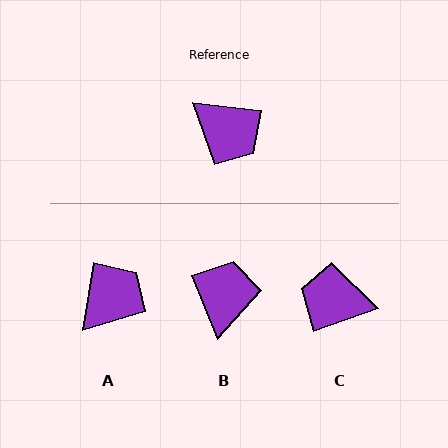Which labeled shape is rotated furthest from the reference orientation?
C, about 154 degrees away.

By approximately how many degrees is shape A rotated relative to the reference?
Approximately 87 degrees counter-clockwise.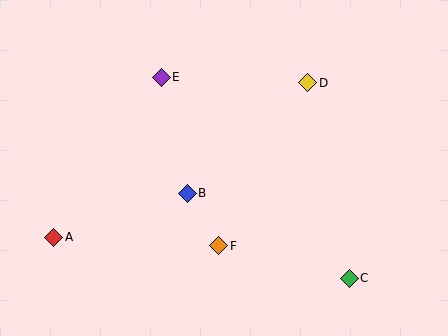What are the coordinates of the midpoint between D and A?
The midpoint between D and A is at (181, 160).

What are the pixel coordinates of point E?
Point E is at (161, 77).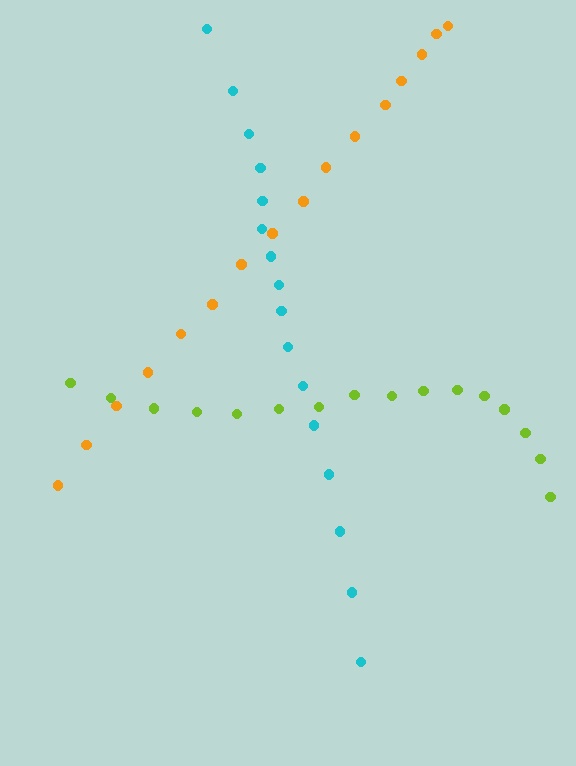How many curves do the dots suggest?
There are 3 distinct paths.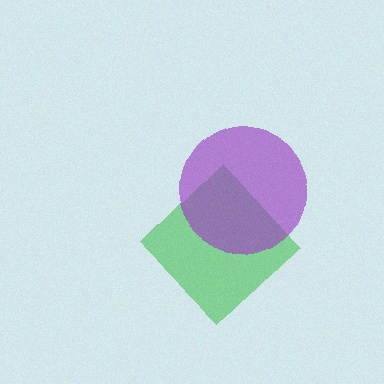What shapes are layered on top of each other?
The layered shapes are: a green diamond, a purple circle.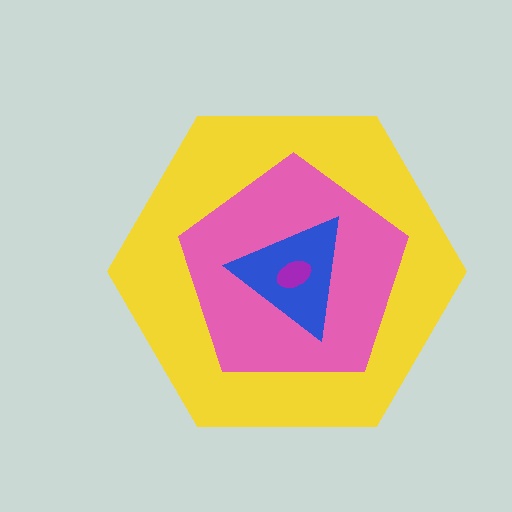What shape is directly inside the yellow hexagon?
The pink pentagon.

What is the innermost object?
The purple ellipse.